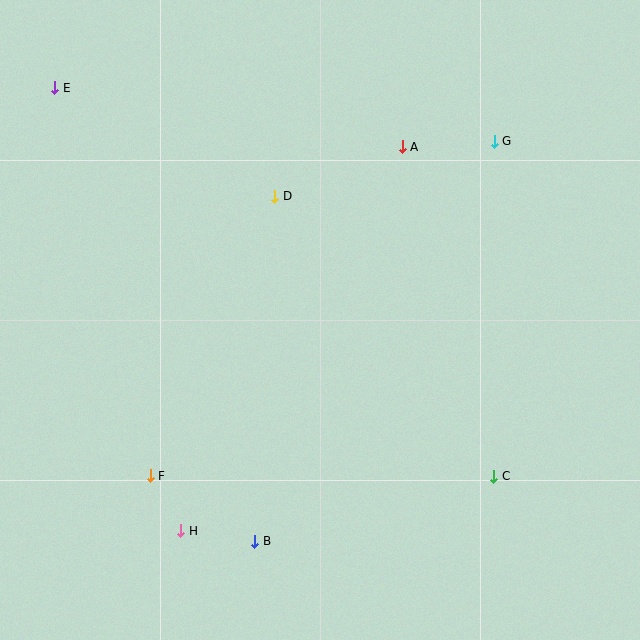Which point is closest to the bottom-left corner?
Point H is closest to the bottom-left corner.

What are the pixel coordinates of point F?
Point F is at (150, 476).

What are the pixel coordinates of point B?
Point B is at (255, 541).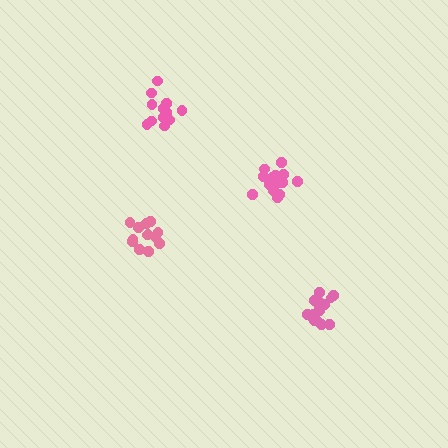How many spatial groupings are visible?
There are 4 spatial groupings.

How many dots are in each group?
Group 1: 14 dots, Group 2: 17 dots, Group 3: 18 dots, Group 4: 13 dots (62 total).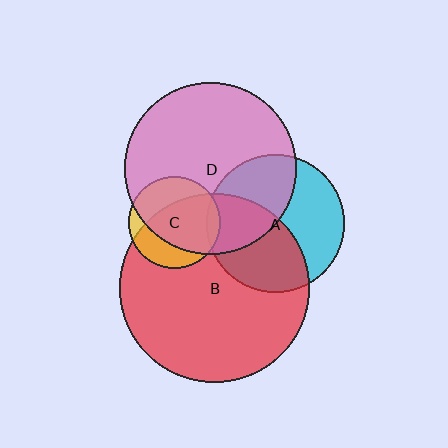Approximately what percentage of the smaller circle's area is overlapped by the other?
Approximately 75%.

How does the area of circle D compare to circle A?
Approximately 1.6 times.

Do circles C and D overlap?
Yes.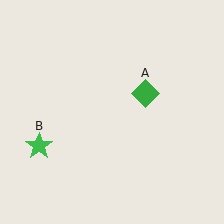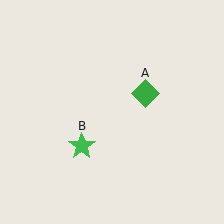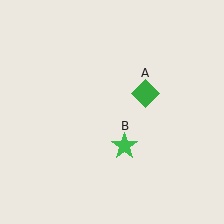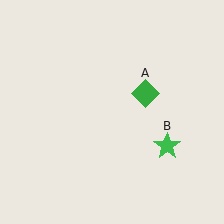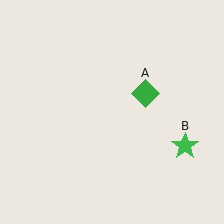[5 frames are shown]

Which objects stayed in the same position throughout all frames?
Green diamond (object A) remained stationary.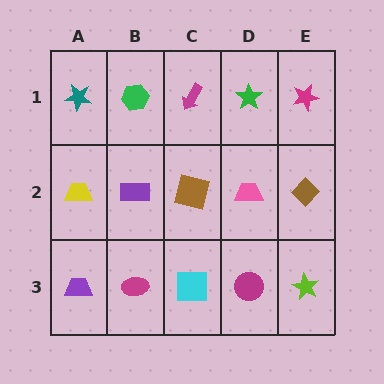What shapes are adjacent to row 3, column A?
A yellow trapezoid (row 2, column A), a magenta ellipse (row 3, column B).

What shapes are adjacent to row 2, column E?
A magenta star (row 1, column E), a lime star (row 3, column E), a pink trapezoid (row 2, column D).